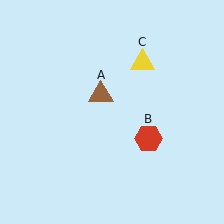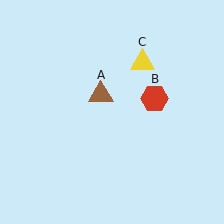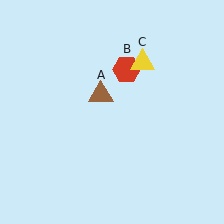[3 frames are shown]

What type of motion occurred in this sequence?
The red hexagon (object B) rotated counterclockwise around the center of the scene.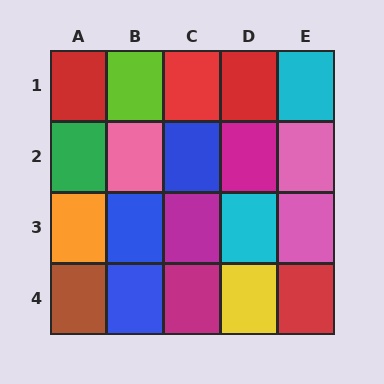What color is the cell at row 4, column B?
Blue.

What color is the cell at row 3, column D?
Cyan.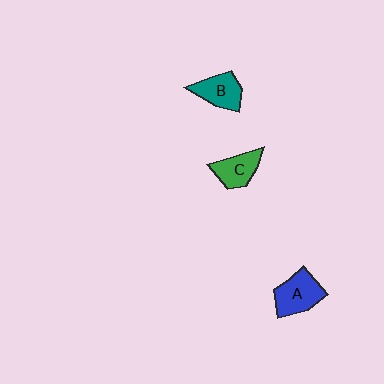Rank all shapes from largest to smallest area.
From largest to smallest: A (blue), B (teal), C (green).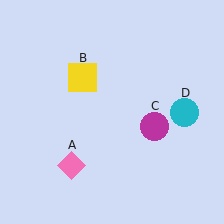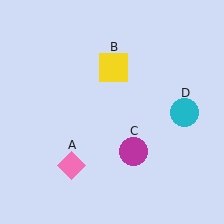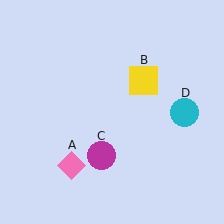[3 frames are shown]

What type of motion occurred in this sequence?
The yellow square (object B), magenta circle (object C) rotated clockwise around the center of the scene.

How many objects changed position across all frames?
2 objects changed position: yellow square (object B), magenta circle (object C).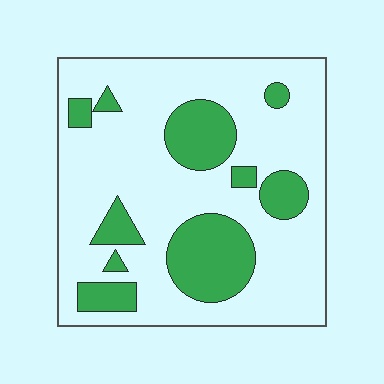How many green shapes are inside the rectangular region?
10.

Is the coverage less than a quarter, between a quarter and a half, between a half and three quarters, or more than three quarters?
Between a quarter and a half.